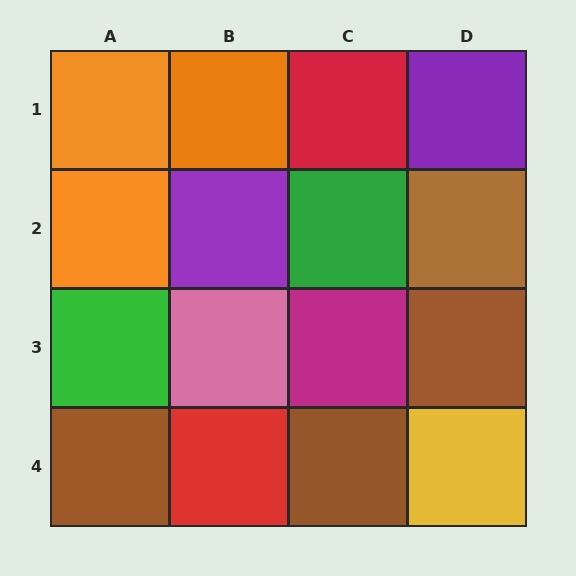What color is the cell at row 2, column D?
Brown.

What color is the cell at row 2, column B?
Purple.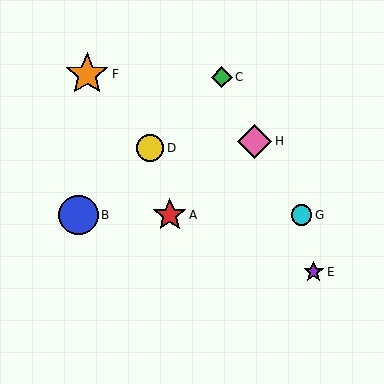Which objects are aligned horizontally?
Objects A, B, G are aligned horizontally.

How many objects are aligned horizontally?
3 objects (A, B, G) are aligned horizontally.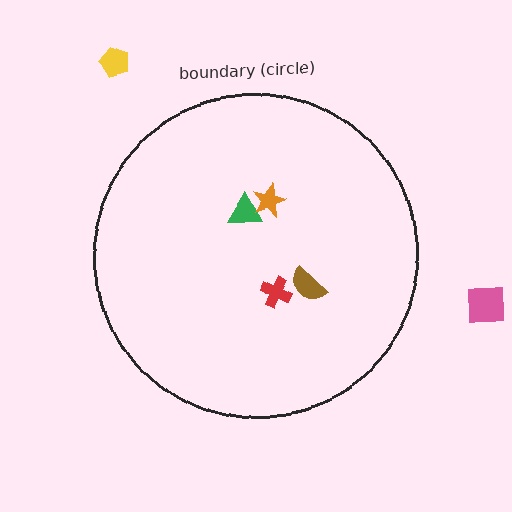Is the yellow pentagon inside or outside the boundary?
Outside.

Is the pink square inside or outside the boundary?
Outside.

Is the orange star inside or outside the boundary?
Inside.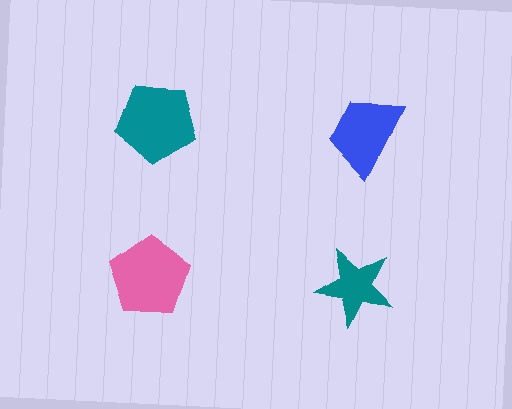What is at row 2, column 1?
A pink pentagon.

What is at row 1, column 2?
A blue trapezoid.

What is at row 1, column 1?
A teal pentagon.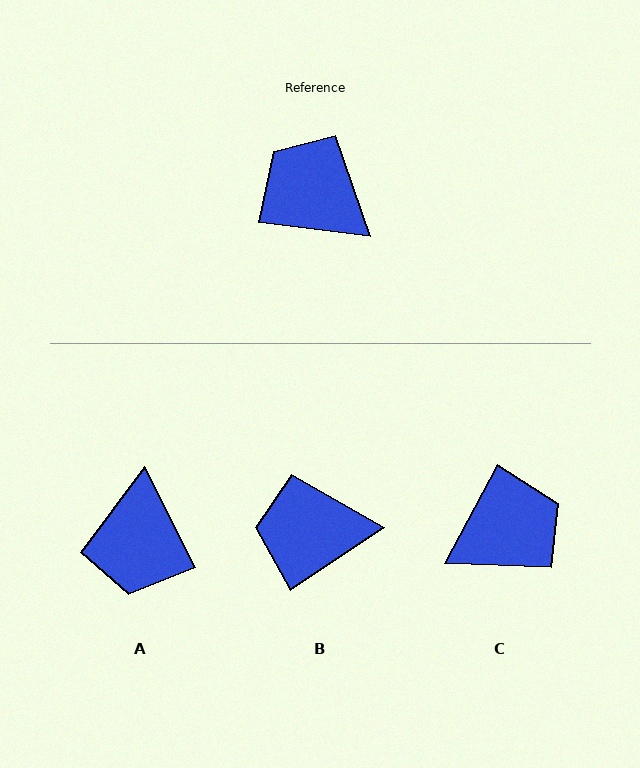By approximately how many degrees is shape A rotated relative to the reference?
Approximately 124 degrees counter-clockwise.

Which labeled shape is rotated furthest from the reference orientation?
A, about 124 degrees away.